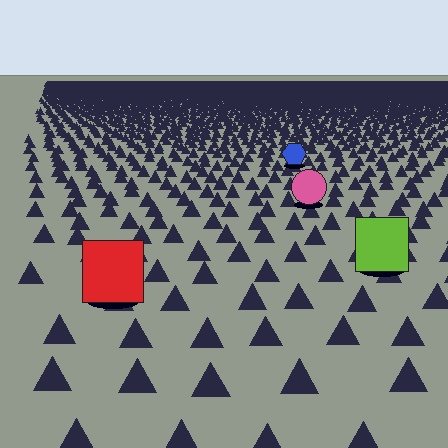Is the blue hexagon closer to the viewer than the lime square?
No. The lime square is closer — you can tell from the texture gradient: the ground texture is coarser near it.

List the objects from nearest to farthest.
From nearest to farthest: the red square, the lime square, the pink circle, the blue hexagon.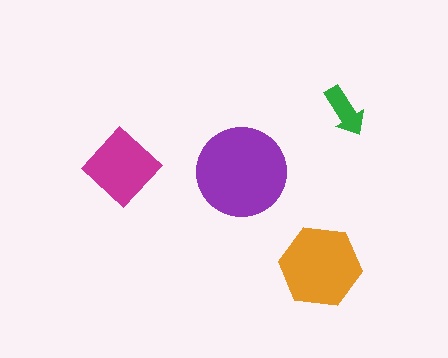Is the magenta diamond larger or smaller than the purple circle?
Smaller.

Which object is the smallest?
The green arrow.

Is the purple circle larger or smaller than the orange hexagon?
Larger.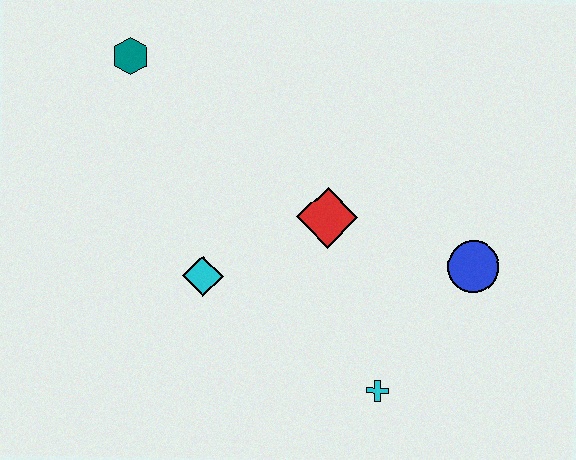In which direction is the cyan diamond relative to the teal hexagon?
The cyan diamond is below the teal hexagon.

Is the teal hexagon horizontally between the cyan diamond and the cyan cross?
No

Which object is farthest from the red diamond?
The teal hexagon is farthest from the red diamond.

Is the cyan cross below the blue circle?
Yes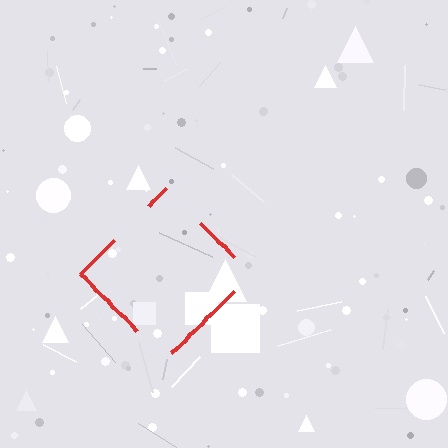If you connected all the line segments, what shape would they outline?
They would outline a diamond.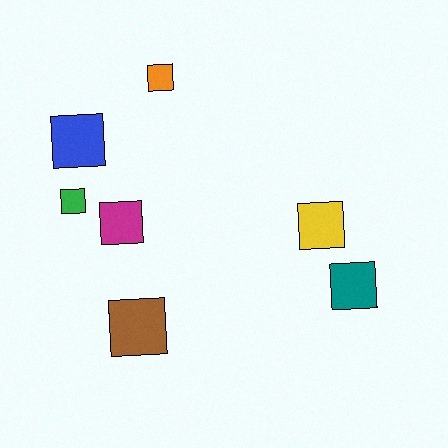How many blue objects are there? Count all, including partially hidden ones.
There is 1 blue object.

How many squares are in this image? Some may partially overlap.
There are 7 squares.